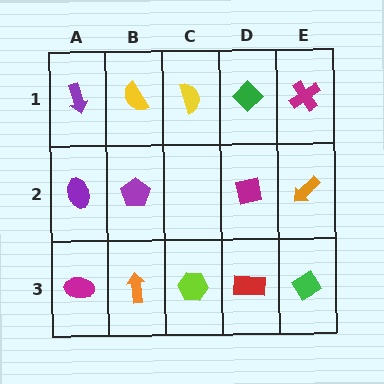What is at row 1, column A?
A purple arrow.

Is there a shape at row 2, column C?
No, that cell is empty.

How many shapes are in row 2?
4 shapes.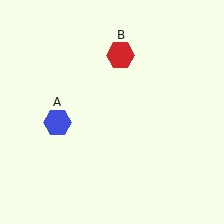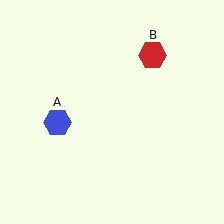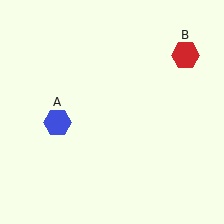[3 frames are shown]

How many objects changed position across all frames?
1 object changed position: red hexagon (object B).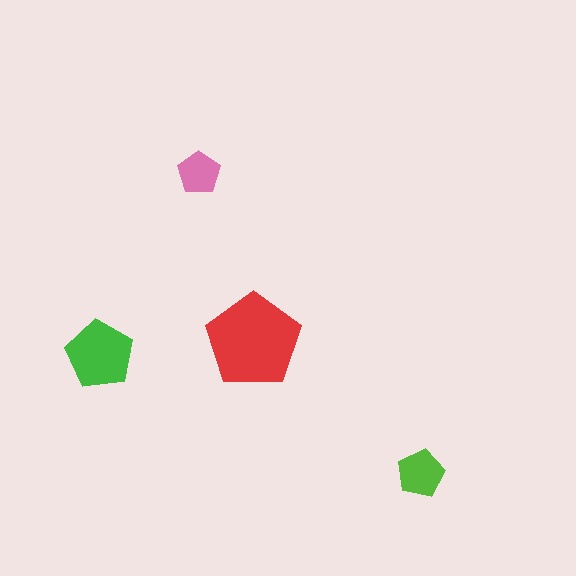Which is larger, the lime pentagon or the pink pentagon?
The lime one.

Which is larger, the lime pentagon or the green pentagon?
The green one.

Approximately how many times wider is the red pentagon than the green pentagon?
About 1.5 times wider.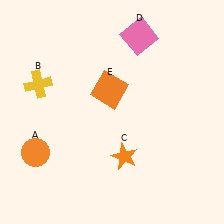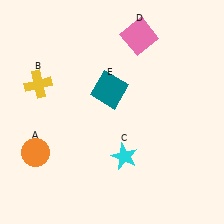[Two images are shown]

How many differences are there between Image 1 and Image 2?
There are 2 differences between the two images.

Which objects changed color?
C changed from orange to cyan. E changed from orange to teal.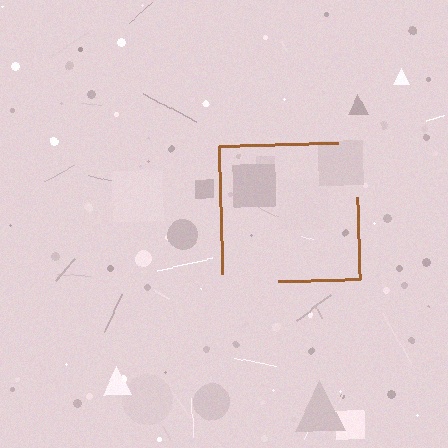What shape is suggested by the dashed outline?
The dashed outline suggests a square.